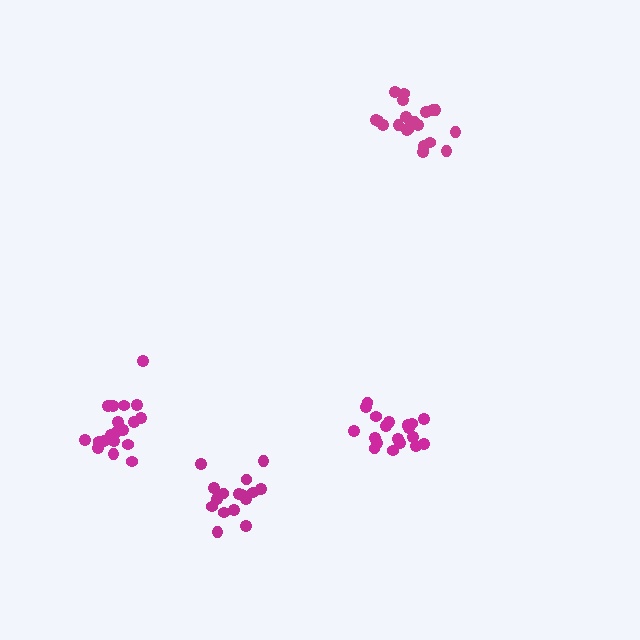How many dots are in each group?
Group 1: 20 dots, Group 2: 20 dots, Group 3: 17 dots, Group 4: 20 dots (77 total).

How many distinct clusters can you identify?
There are 4 distinct clusters.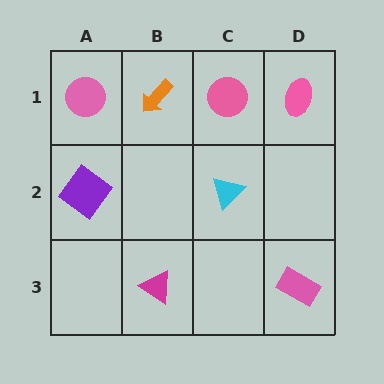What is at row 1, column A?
A pink circle.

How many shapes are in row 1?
4 shapes.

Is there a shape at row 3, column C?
No, that cell is empty.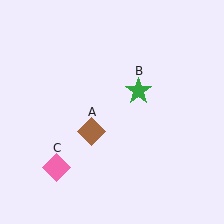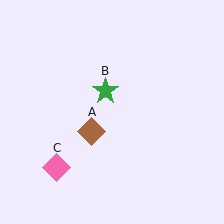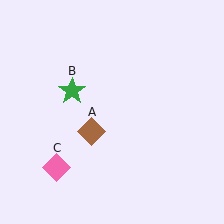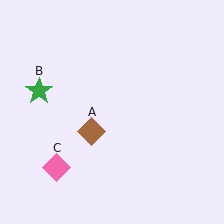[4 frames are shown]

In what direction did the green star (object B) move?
The green star (object B) moved left.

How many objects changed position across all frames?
1 object changed position: green star (object B).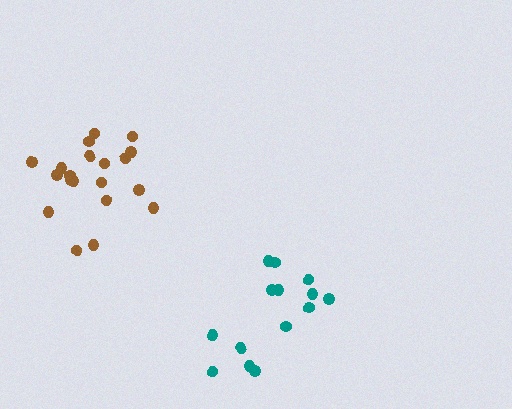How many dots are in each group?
Group 1: 14 dots, Group 2: 20 dots (34 total).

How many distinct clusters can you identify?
There are 2 distinct clusters.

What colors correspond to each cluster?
The clusters are colored: teal, brown.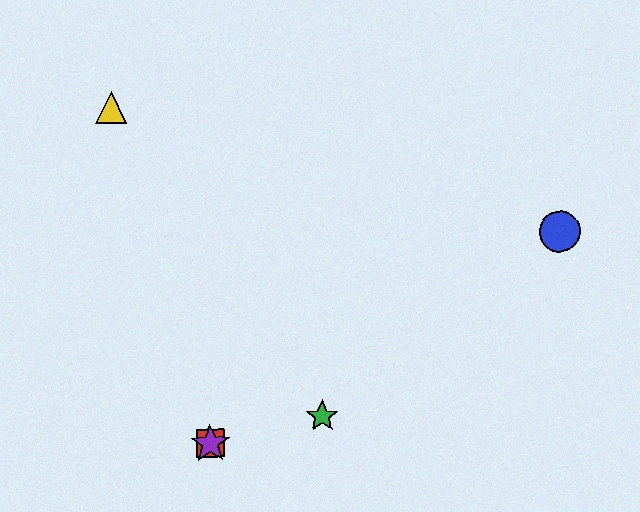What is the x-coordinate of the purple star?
The purple star is at x≈210.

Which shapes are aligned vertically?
The red square, the purple star are aligned vertically.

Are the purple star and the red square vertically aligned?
Yes, both are at x≈210.